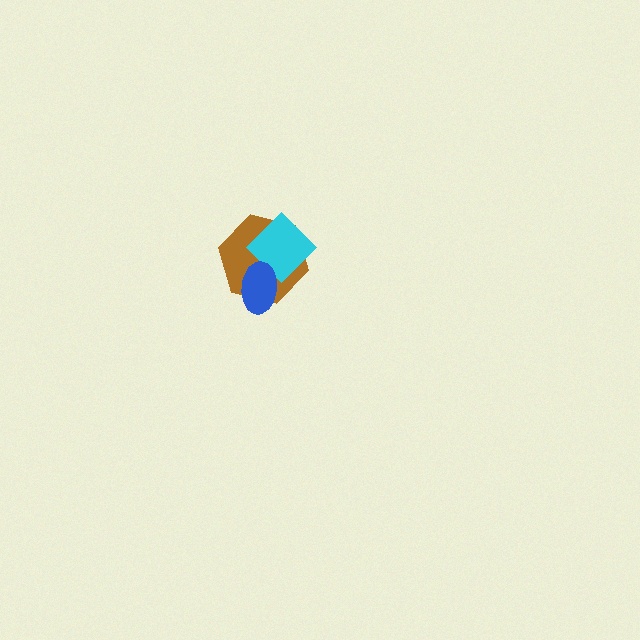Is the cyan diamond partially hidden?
Yes, it is partially covered by another shape.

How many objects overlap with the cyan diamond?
2 objects overlap with the cyan diamond.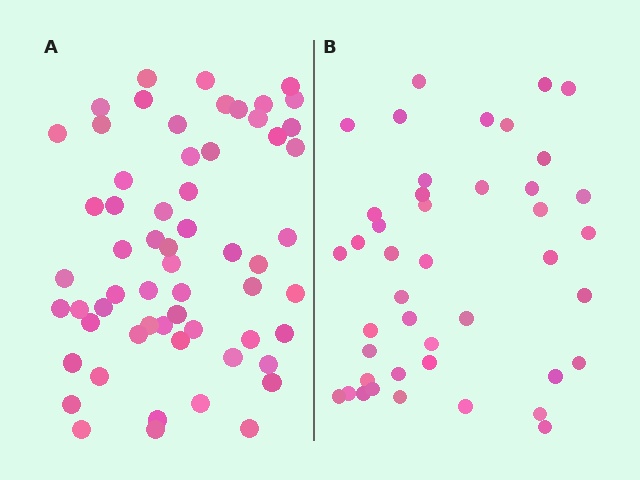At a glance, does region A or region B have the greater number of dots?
Region A (the left region) has more dots.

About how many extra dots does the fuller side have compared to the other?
Region A has approximately 15 more dots than region B.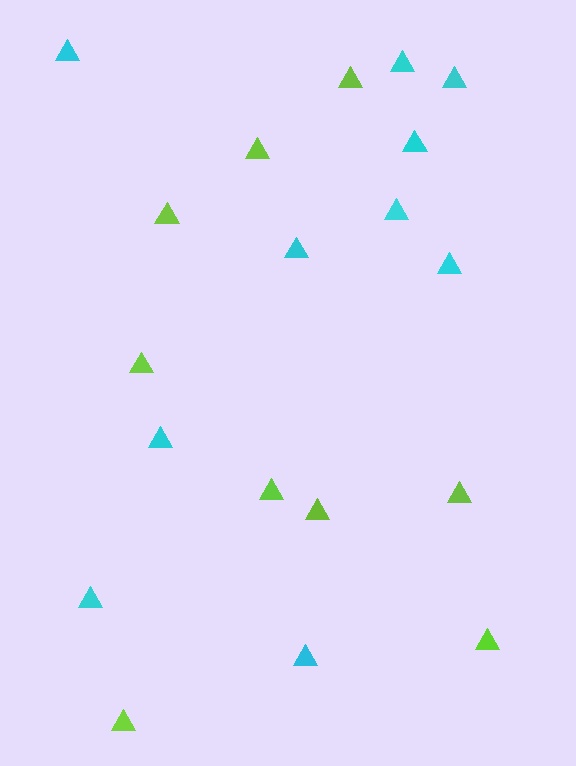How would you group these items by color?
There are 2 groups: one group of lime triangles (9) and one group of cyan triangles (10).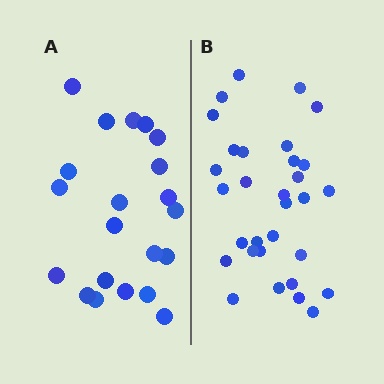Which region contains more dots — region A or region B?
Region B (the right region) has more dots.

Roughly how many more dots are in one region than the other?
Region B has roughly 10 or so more dots than region A.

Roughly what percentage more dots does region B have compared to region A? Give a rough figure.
About 50% more.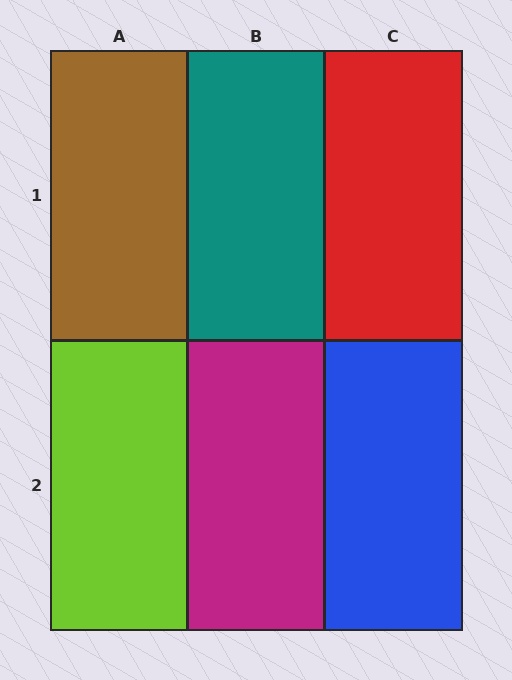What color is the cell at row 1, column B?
Teal.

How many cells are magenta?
1 cell is magenta.